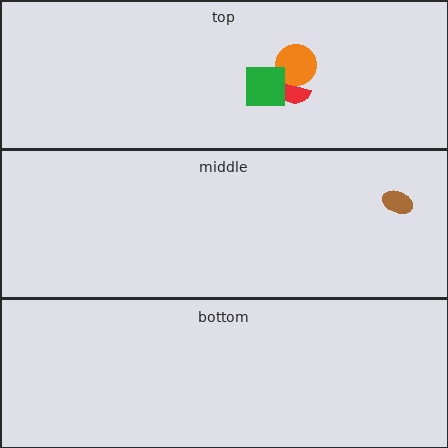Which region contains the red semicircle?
The top region.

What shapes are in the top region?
The red semicircle, the orange circle, the green square.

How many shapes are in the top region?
3.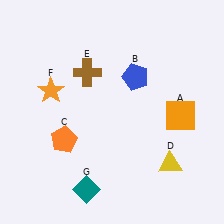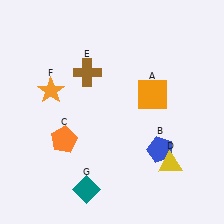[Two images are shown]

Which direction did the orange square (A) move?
The orange square (A) moved left.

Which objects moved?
The objects that moved are: the orange square (A), the blue pentagon (B).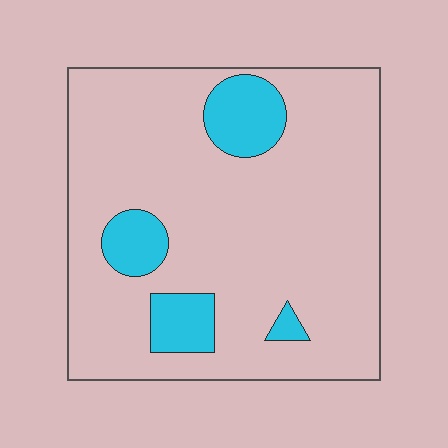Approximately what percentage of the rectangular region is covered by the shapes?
Approximately 15%.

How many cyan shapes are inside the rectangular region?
4.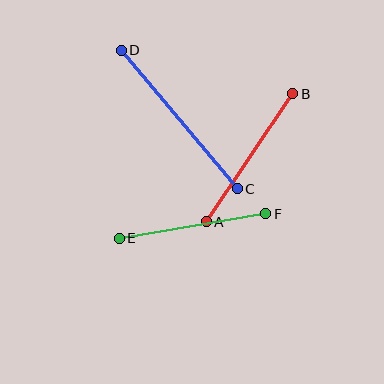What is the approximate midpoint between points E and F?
The midpoint is at approximately (193, 226) pixels.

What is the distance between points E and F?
The distance is approximately 149 pixels.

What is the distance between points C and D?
The distance is approximately 181 pixels.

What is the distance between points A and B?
The distance is approximately 154 pixels.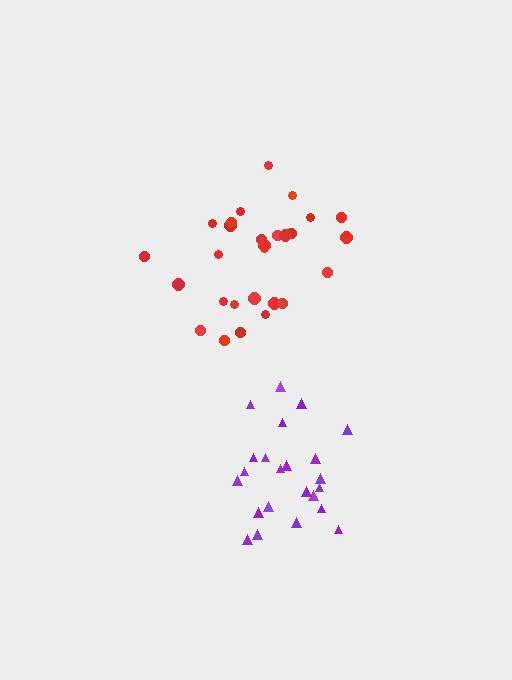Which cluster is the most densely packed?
Purple.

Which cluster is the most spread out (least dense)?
Red.